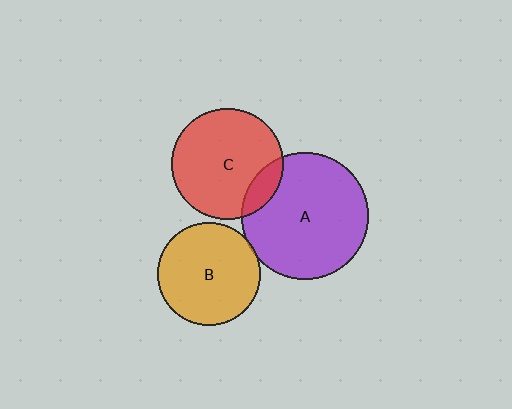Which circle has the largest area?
Circle A (purple).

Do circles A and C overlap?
Yes.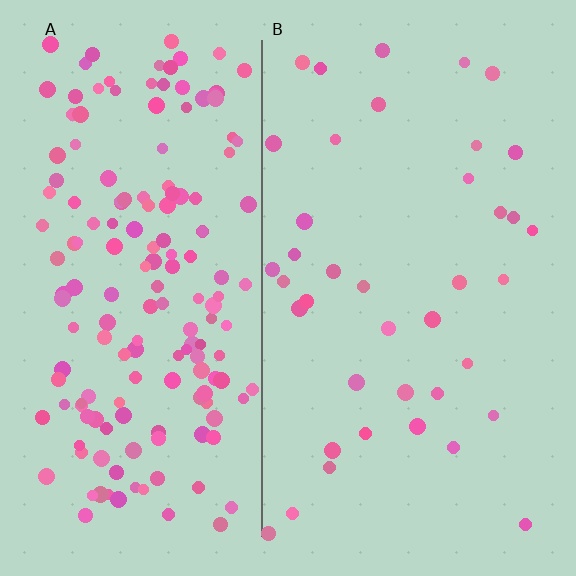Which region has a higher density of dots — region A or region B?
A (the left).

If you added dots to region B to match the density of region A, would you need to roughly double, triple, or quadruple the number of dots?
Approximately quadruple.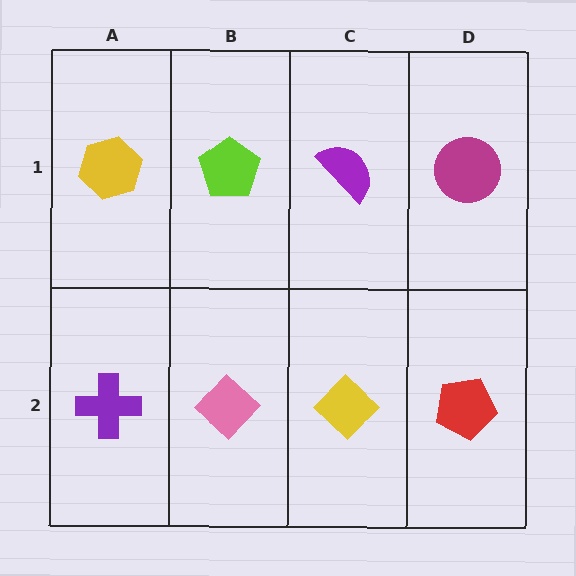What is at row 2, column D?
A red pentagon.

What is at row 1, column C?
A purple semicircle.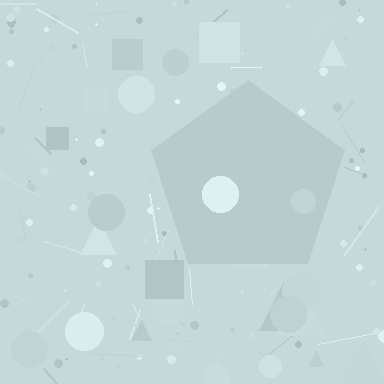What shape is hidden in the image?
A pentagon is hidden in the image.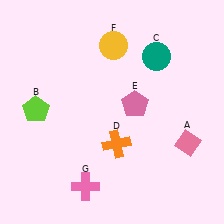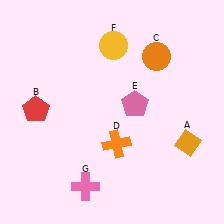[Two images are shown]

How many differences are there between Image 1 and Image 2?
There are 3 differences between the two images.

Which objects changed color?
A changed from pink to orange. B changed from lime to red. C changed from teal to orange.